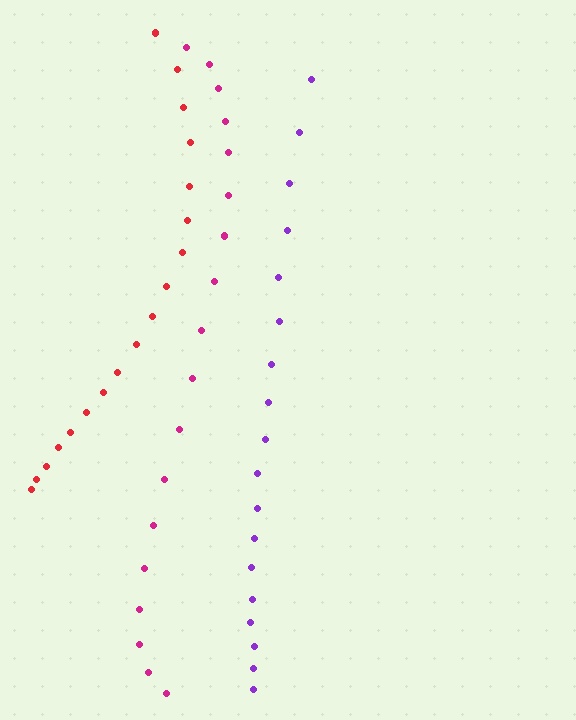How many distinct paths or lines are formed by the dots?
There are 3 distinct paths.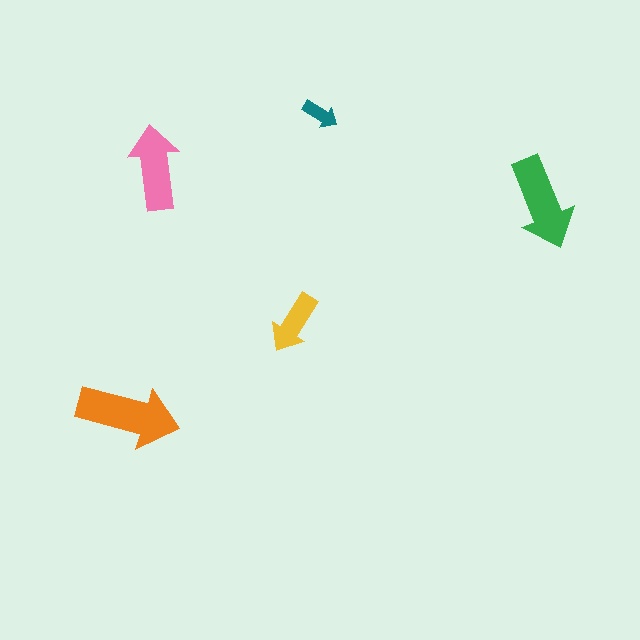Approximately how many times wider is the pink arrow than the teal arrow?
About 2.5 times wider.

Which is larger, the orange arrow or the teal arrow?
The orange one.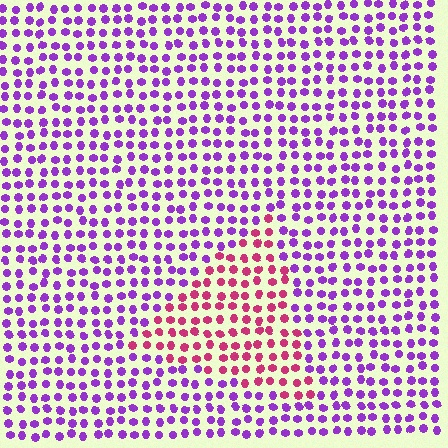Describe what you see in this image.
The image is filled with small purple elements in a uniform arrangement. A triangle-shaped region is visible where the elements are tinted to a slightly different hue, forming a subtle color boundary.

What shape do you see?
I see a triangle.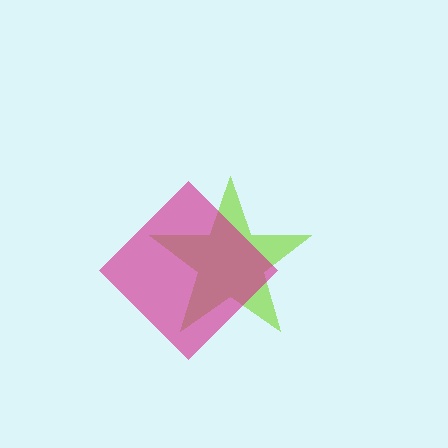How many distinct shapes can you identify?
There are 2 distinct shapes: a lime star, a magenta diamond.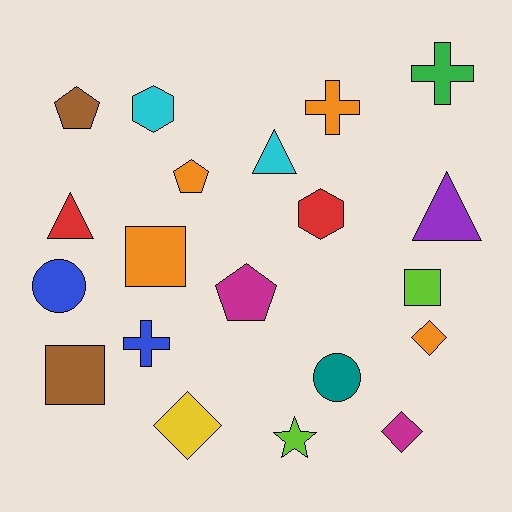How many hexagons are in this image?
There are 2 hexagons.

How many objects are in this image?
There are 20 objects.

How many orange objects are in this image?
There are 4 orange objects.